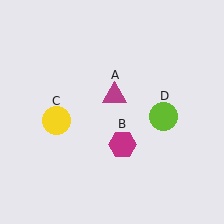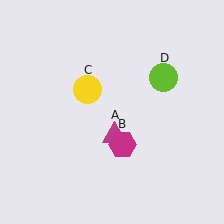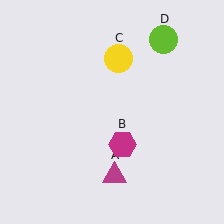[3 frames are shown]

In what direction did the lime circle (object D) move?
The lime circle (object D) moved up.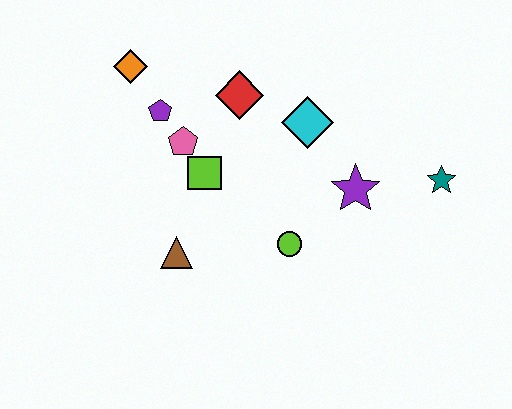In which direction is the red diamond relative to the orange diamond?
The red diamond is to the right of the orange diamond.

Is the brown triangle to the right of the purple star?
No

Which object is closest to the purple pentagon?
The pink pentagon is closest to the purple pentagon.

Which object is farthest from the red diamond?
The teal star is farthest from the red diamond.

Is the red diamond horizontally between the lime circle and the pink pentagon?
Yes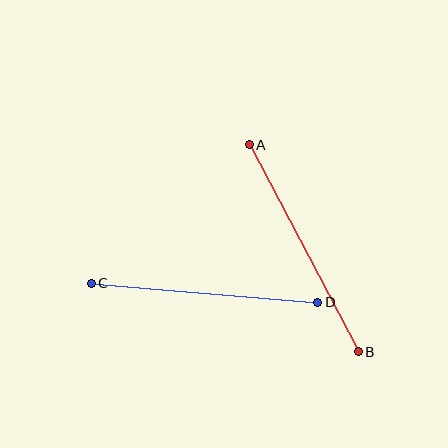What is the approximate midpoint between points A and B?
The midpoint is at approximately (304, 248) pixels.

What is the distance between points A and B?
The distance is approximately 234 pixels.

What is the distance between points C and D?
The distance is approximately 227 pixels.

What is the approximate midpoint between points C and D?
The midpoint is at approximately (204, 293) pixels.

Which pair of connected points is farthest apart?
Points A and B are farthest apart.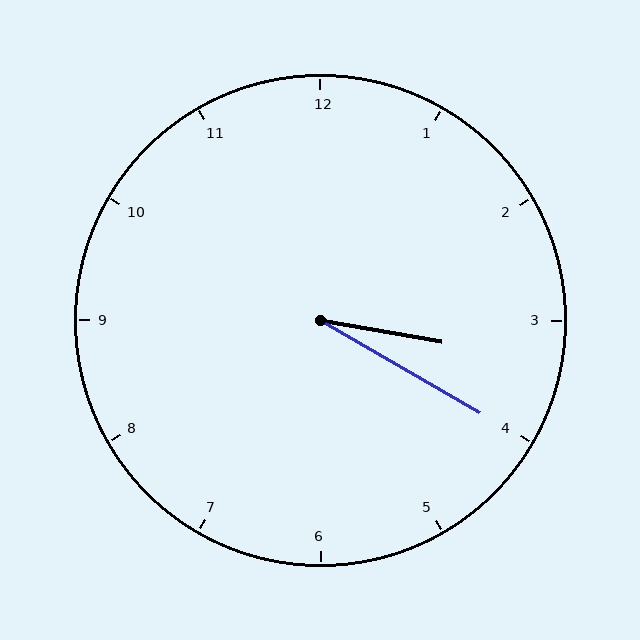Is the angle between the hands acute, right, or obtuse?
It is acute.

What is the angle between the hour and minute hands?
Approximately 20 degrees.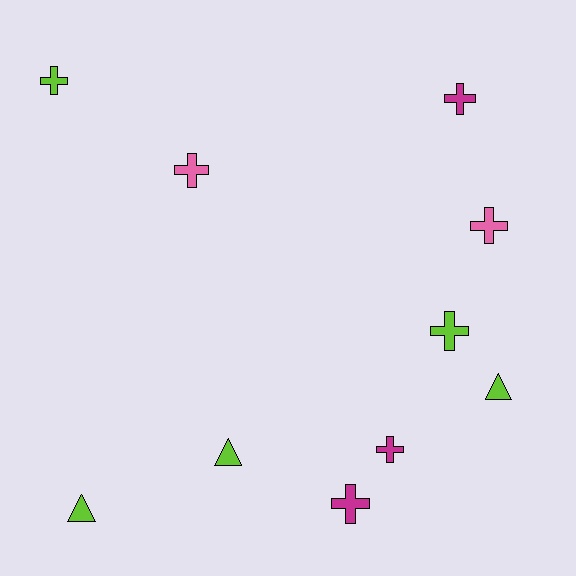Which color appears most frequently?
Lime, with 5 objects.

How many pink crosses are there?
There are 2 pink crosses.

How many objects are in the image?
There are 10 objects.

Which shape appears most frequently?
Cross, with 7 objects.